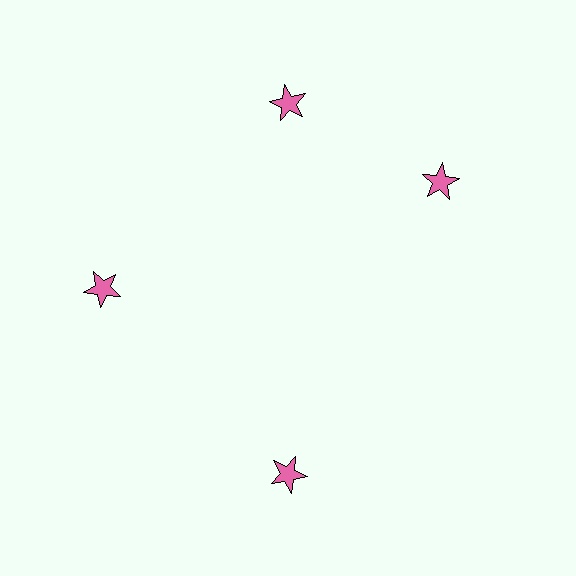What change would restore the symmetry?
The symmetry would be restored by rotating it back into even spacing with its neighbors so that all 4 stars sit at equal angles and equal distance from the center.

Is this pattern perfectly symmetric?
No. The 4 pink stars are arranged in a ring, but one element near the 3 o'clock position is rotated out of alignment along the ring, breaking the 4-fold rotational symmetry.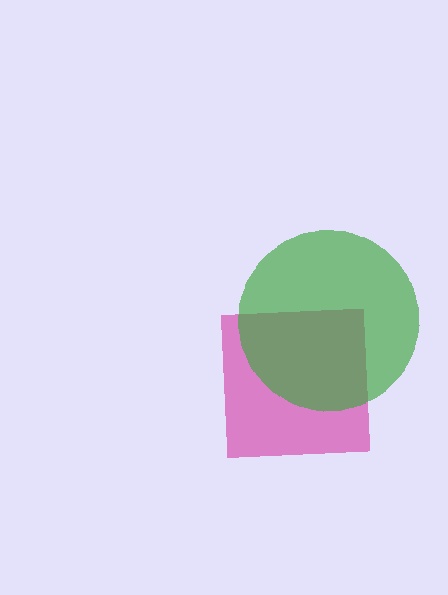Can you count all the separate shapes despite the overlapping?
Yes, there are 2 separate shapes.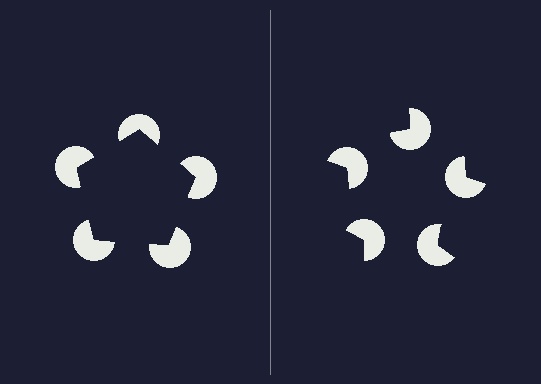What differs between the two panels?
The pac-man discs are positioned identically on both sides; only the wedge orientations differ. On the left they align to a pentagon; on the right they are misaligned.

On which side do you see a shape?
An illusory pentagon appears on the left side. On the right side the wedge cuts are rotated, so no coherent shape forms.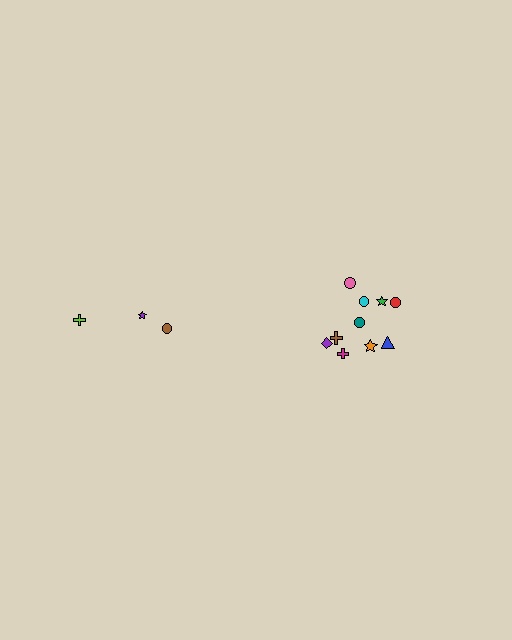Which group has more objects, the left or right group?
The right group.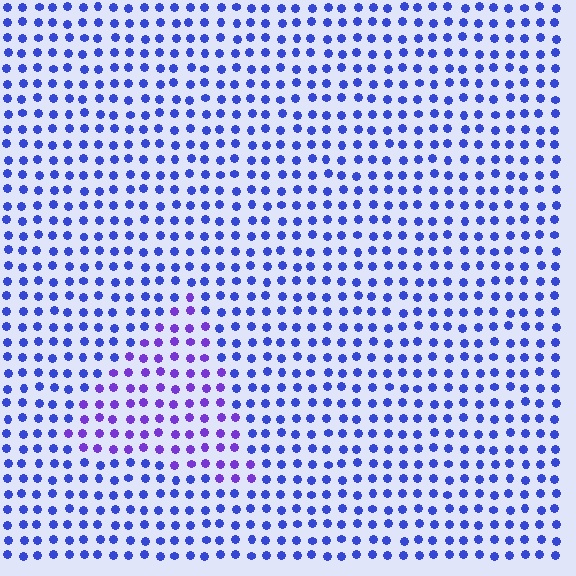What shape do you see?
I see a triangle.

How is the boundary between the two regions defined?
The boundary is defined purely by a slight shift in hue (about 32 degrees). Spacing, size, and orientation are identical on both sides.